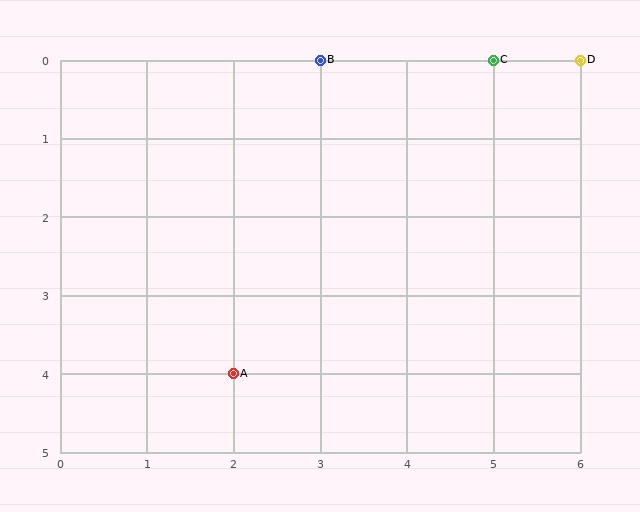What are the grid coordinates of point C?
Point C is at grid coordinates (5, 0).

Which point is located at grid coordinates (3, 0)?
Point B is at (3, 0).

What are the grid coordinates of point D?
Point D is at grid coordinates (6, 0).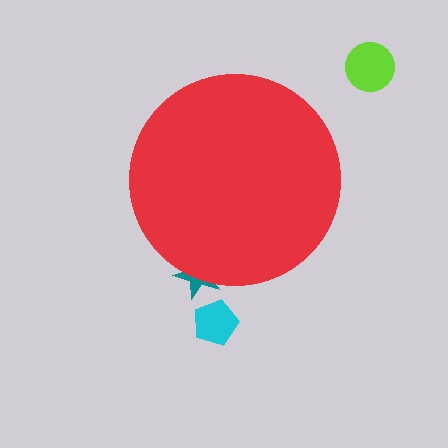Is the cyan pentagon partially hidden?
No, the cyan pentagon is fully visible.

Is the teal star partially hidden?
Yes, the teal star is partially hidden behind the red circle.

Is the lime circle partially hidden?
No, the lime circle is fully visible.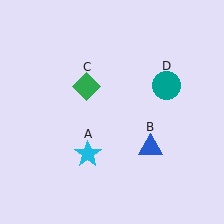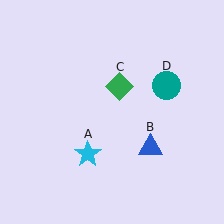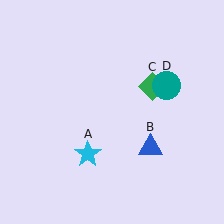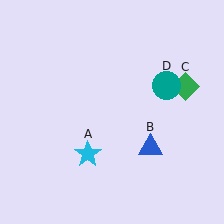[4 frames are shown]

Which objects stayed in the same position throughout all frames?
Cyan star (object A) and blue triangle (object B) and teal circle (object D) remained stationary.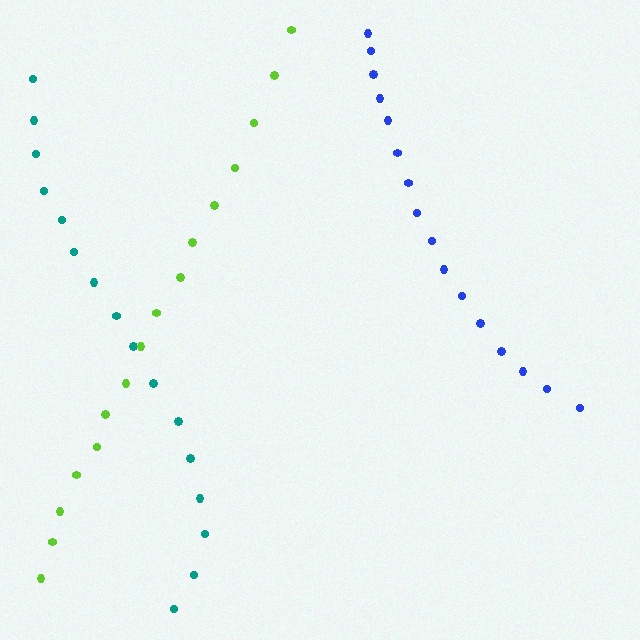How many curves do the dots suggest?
There are 3 distinct paths.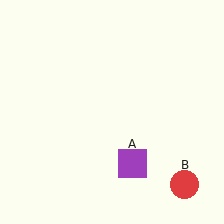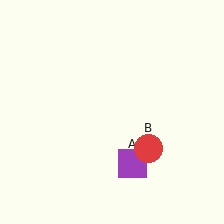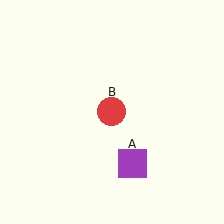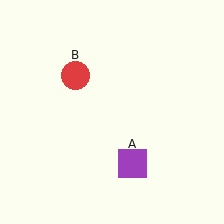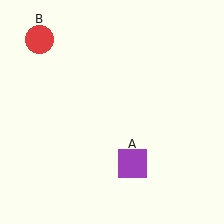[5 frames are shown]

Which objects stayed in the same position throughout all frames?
Purple square (object A) remained stationary.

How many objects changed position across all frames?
1 object changed position: red circle (object B).